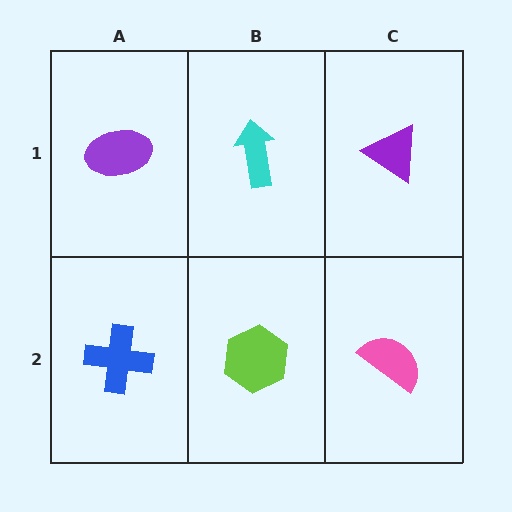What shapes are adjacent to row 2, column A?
A purple ellipse (row 1, column A), a lime hexagon (row 2, column B).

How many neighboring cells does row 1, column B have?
3.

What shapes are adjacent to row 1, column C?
A pink semicircle (row 2, column C), a cyan arrow (row 1, column B).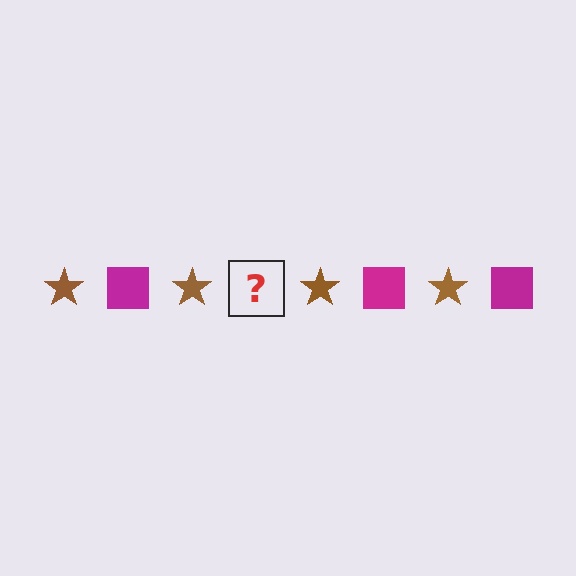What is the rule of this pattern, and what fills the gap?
The rule is that the pattern alternates between brown star and magenta square. The gap should be filled with a magenta square.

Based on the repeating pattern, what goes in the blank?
The blank should be a magenta square.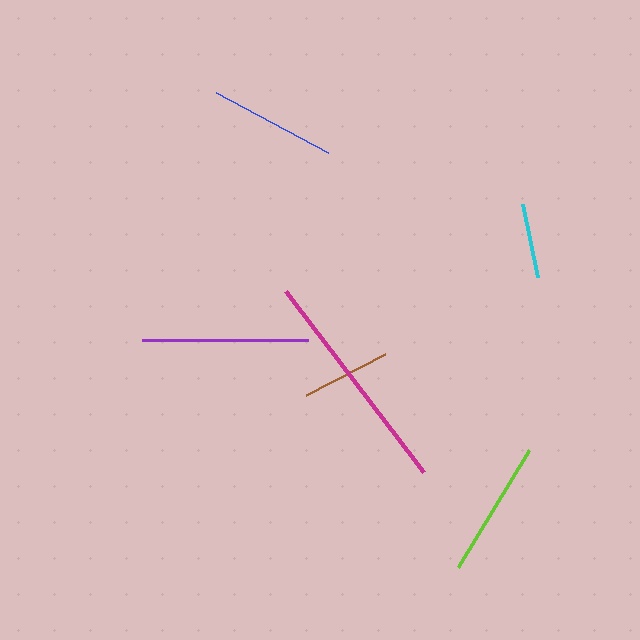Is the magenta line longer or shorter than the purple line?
The magenta line is longer than the purple line.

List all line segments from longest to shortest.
From longest to shortest: magenta, purple, lime, blue, brown, cyan.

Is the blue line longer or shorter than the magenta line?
The magenta line is longer than the blue line.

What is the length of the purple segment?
The purple segment is approximately 166 pixels long.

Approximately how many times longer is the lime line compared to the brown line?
The lime line is approximately 1.5 times the length of the brown line.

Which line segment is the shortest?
The cyan line is the shortest at approximately 74 pixels.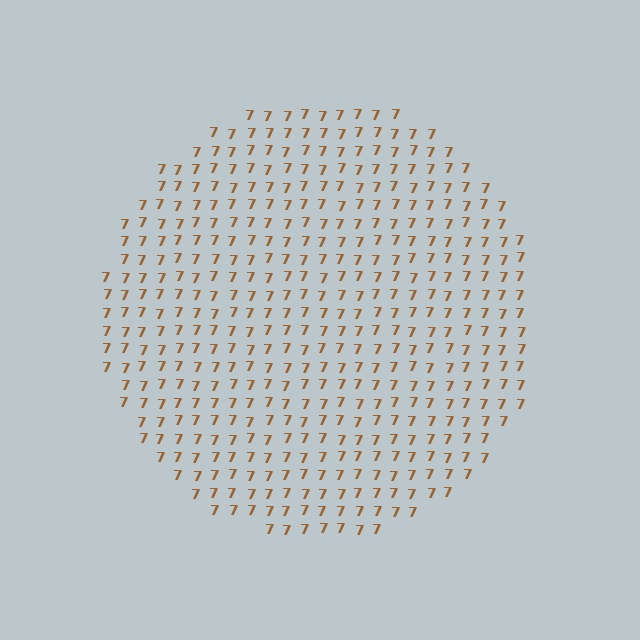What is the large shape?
The large shape is a circle.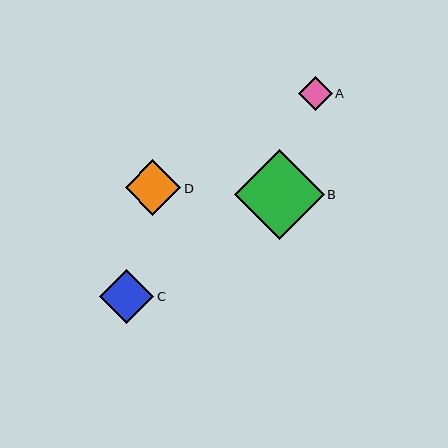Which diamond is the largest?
Diamond B is the largest with a size of approximately 90 pixels.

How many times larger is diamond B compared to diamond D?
Diamond B is approximately 1.6 times the size of diamond D.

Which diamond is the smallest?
Diamond A is the smallest with a size of approximately 34 pixels.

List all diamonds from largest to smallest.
From largest to smallest: B, D, C, A.